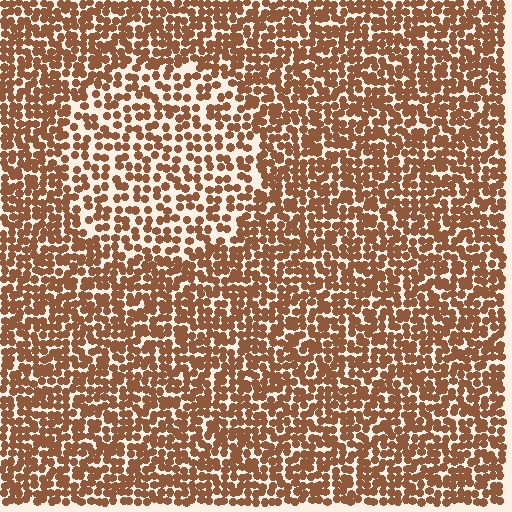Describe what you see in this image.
The image contains small brown elements arranged at two different densities. A circle-shaped region is visible where the elements are less densely packed than the surrounding area.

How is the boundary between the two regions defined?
The boundary is defined by a change in element density (approximately 1.7x ratio). All elements are the same color, size, and shape.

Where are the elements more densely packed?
The elements are more densely packed outside the circle boundary.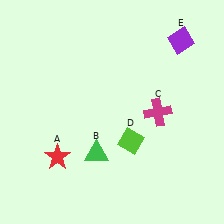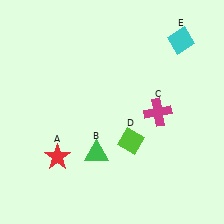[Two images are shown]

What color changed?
The diamond (E) changed from purple in Image 1 to cyan in Image 2.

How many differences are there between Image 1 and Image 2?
There is 1 difference between the two images.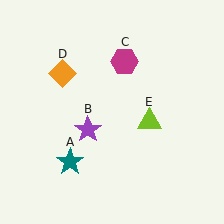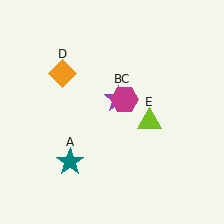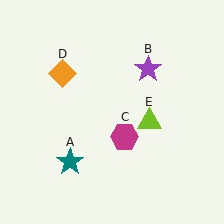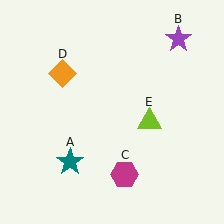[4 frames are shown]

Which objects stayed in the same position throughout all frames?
Teal star (object A) and orange diamond (object D) and lime triangle (object E) remained stationary.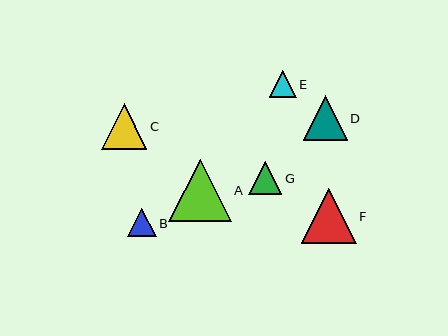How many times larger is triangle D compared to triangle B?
Triangle D is approximately 1.5 times the size of triangle B.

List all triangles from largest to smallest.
From largest to smallest: A, F, C, D, G, B, E.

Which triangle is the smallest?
Triangle E is the smallest with a size of approximately 27 pixels.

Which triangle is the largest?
Triangle A is the largest with a size of approximately 62 pixels.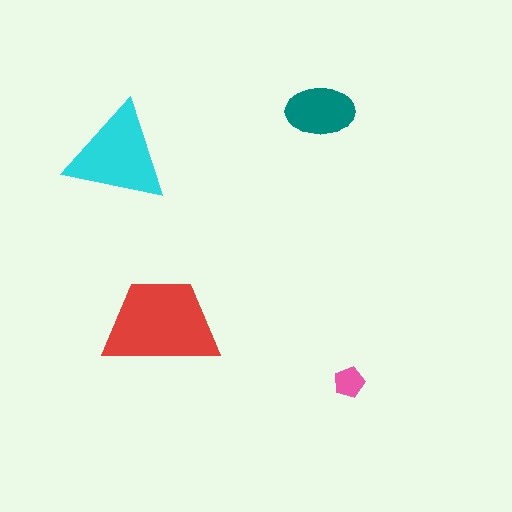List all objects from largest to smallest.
The red trapezoid, the cyan triangle, the teal ellipse, the pink pentagon.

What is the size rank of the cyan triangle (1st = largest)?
2nd.